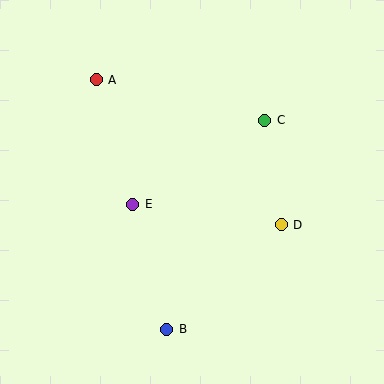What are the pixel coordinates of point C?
Point C is at (265, 120).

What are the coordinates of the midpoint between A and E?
The midpoint between A and E is at (115, 142).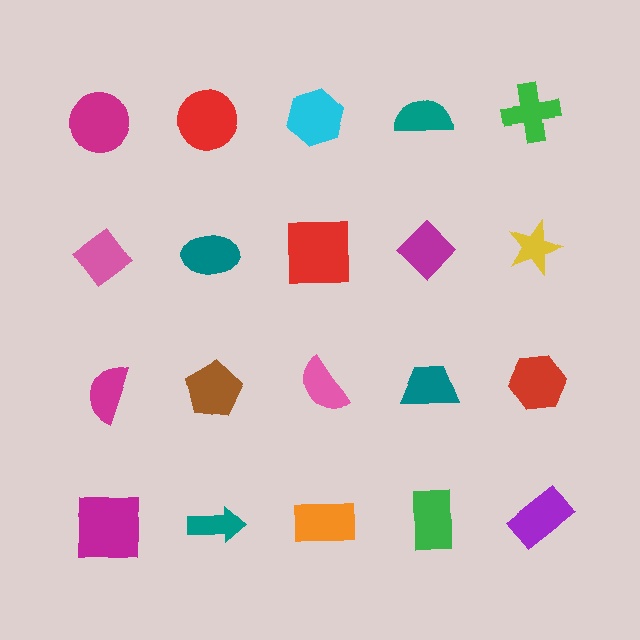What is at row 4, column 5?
A purple rectangle.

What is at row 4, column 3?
An orange rectangle.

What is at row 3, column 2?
A brown pentagon.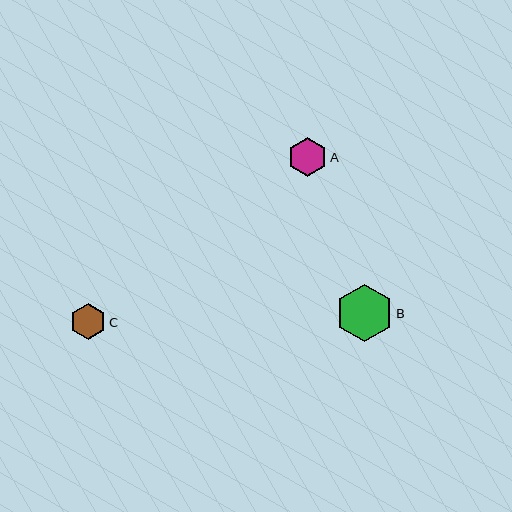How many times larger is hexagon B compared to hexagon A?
Hexagon B is approximately 1.5 times the size of hexagon A.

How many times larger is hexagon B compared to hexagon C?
Hexagon B is approximately 1.6 times the size of hexagon C.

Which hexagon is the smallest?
Hexagon C is the smallest with a size of approximately 36 pixels.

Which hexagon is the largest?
Hexagon B is the largest with a size of approximately 58 pixels.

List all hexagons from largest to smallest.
From largest to smallest: B, A, C.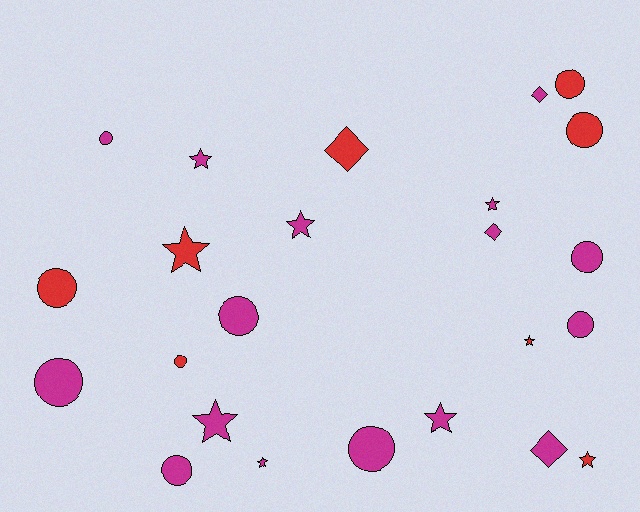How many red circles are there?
There are 4 red circles.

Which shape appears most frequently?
Circle, with 11 objects.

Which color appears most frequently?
Magenta, with 16 objects.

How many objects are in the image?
There are 24 objects.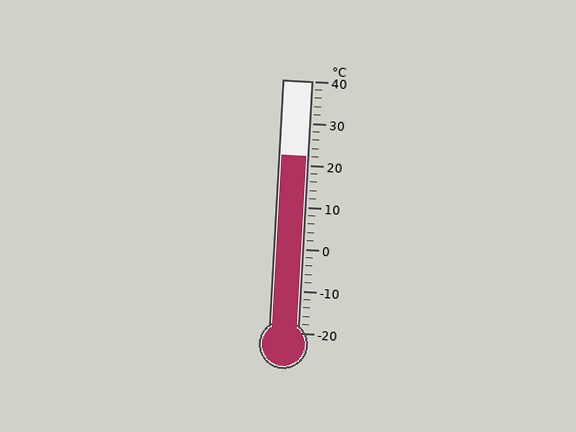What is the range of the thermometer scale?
The thermometer scale ranges from -20°C to 40°C.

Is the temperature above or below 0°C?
The temperature is above 0°C.